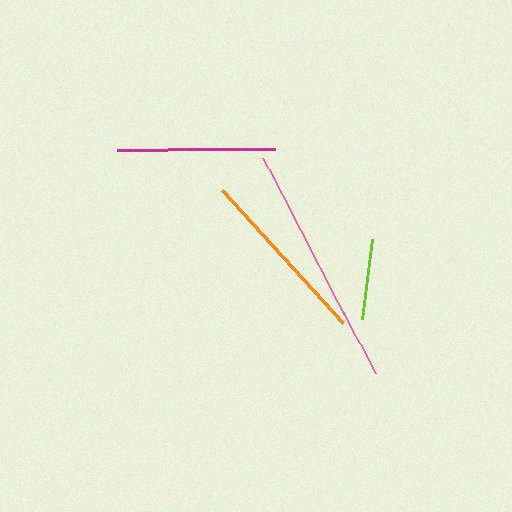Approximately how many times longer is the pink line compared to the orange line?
The pink line is approximately 1.3 times the length of the orange line.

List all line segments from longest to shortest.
From longest to shortest: pink, orange, magenta, lime.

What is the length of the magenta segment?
The magenta segment is approximately 158 pixels long.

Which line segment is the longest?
The pink line is the longest at approximately 243 pixels.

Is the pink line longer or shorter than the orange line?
The pink line is longer than the orange line.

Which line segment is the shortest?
The lime line is the shortest at approximately 81 pixels.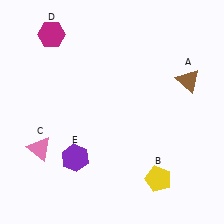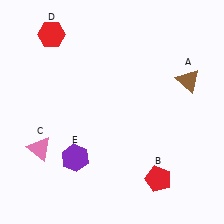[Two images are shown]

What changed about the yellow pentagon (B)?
In Image 1, B is yellow. In Image 2, it changed to red.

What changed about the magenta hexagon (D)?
In Image 1, D is magenta. In Image 2, it changed to red.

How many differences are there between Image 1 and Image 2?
There are 2 differences between the two images.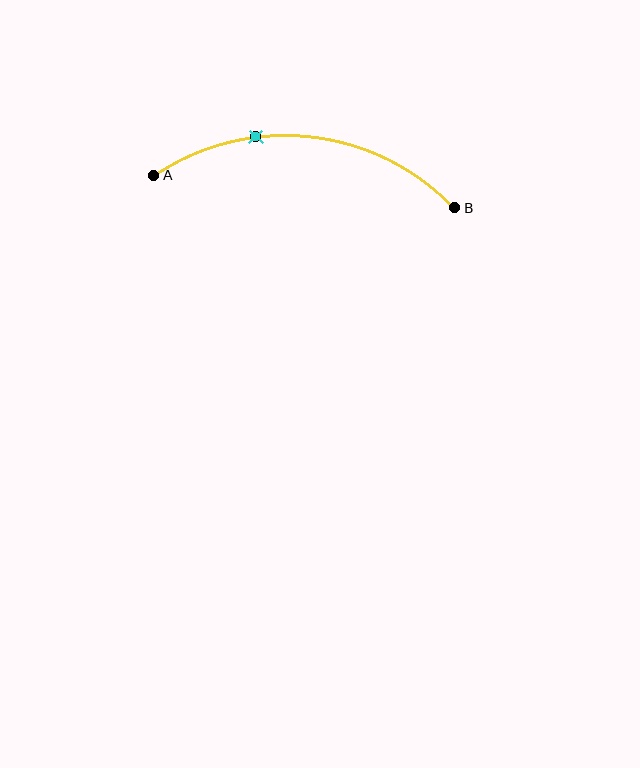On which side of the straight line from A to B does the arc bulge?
The arc bulges above the straight line connecting A and B.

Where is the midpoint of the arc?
The arc midpoint is the point on the curve farthest from the straight line joining A and B. It sits above that line.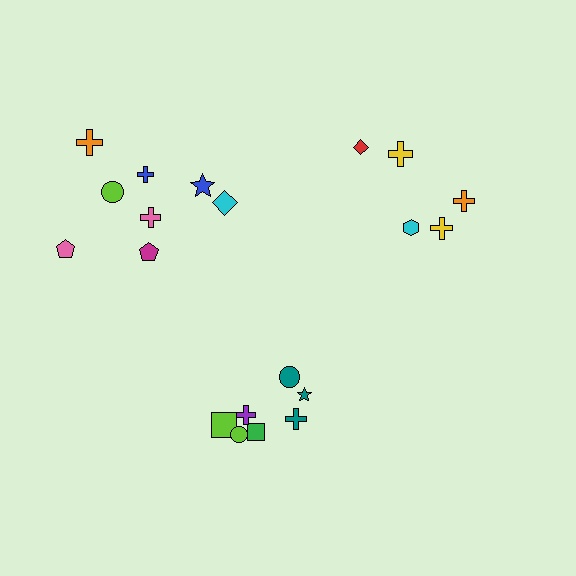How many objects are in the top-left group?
There are 8 objects.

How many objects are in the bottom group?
There are 7 objects.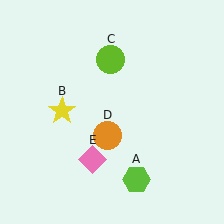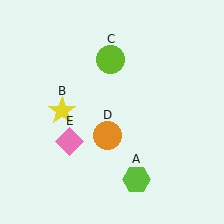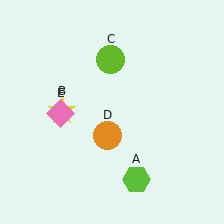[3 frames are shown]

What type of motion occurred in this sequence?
The pink diamond (object E) rotated clockwise around the center of the scene.